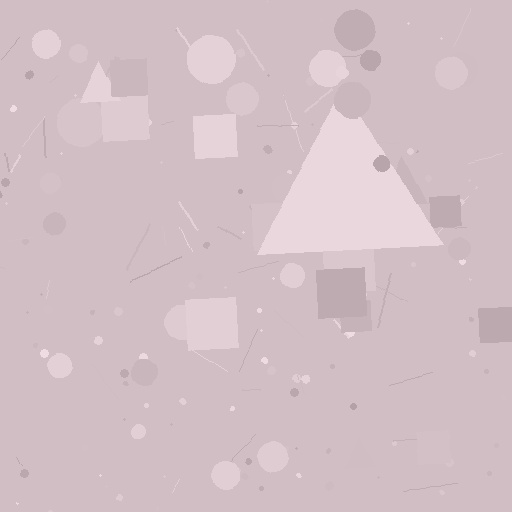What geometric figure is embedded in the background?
A triangle is embedded in the background.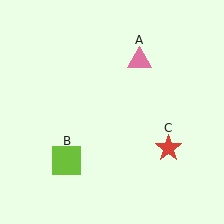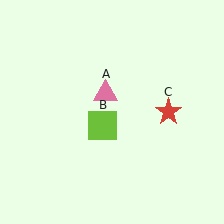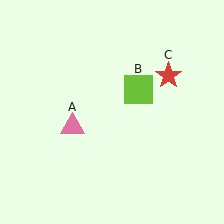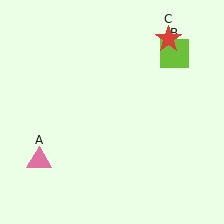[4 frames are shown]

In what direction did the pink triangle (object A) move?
The pink triangle (object A) moved down and to the left.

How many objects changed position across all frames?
3 objects changed position: pink triangle (object A), lime square (object B), red star (object C).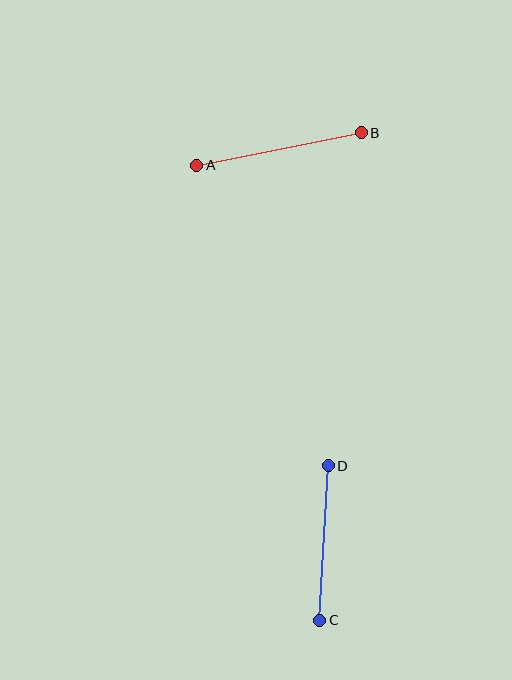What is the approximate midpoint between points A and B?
The midpoint is at approximately (279, 149) pixels.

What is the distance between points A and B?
The distance is approximately 168 pixels.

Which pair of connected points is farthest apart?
Points A and B are farthest apart.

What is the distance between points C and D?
The distance is approximately 155 pixels.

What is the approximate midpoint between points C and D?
The midpoint is at approximately (324, 543) pixels.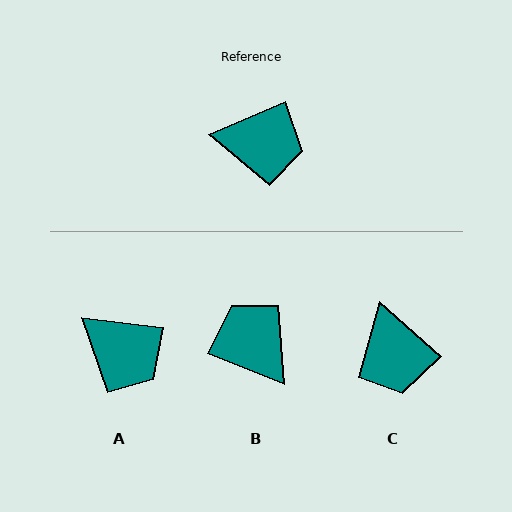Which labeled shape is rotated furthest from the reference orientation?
B, about 135 degrees away.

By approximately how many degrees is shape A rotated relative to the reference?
Approximately 31 degrees clockwise.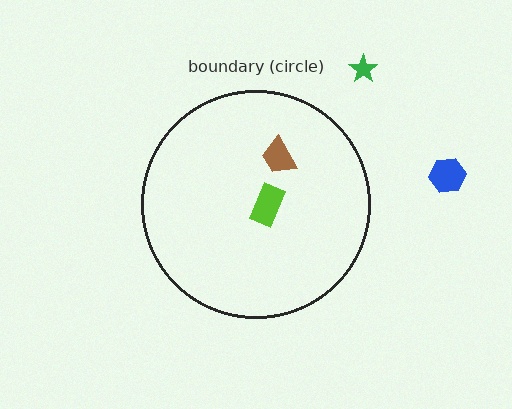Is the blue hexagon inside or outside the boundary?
Outside.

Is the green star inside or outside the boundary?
Outside.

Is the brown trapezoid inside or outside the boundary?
Inside.